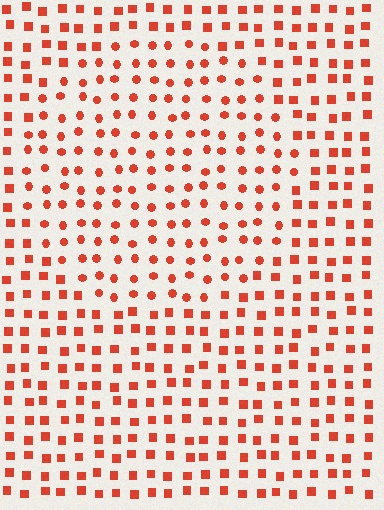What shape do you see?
I see a circle.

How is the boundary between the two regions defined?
The boundary is defined by a change in element shape: circles inside vs. squares outside. All elements share the same color and spacing.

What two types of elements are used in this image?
The image uses circles inside the circle region and squares outside it.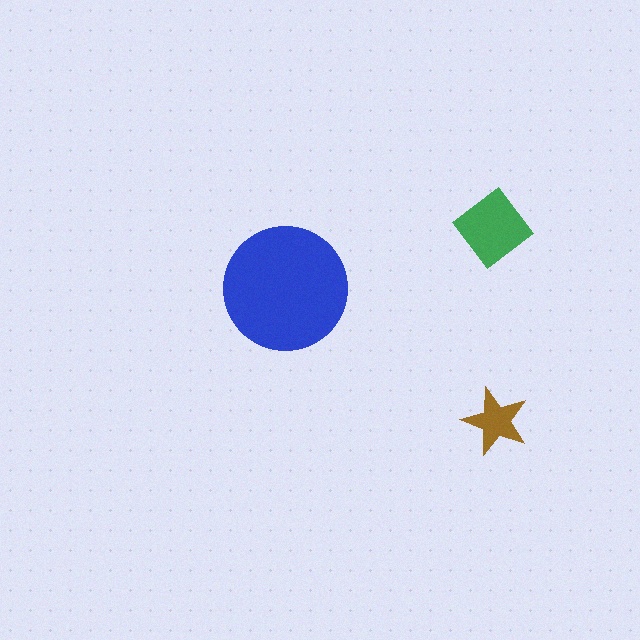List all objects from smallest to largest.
The brown star, the green diamond, the blue circle.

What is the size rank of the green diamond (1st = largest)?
2nd.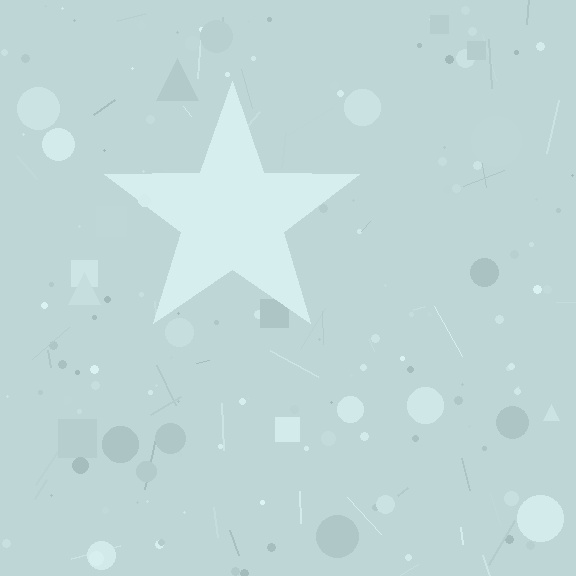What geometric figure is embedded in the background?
A star is embedded in the background.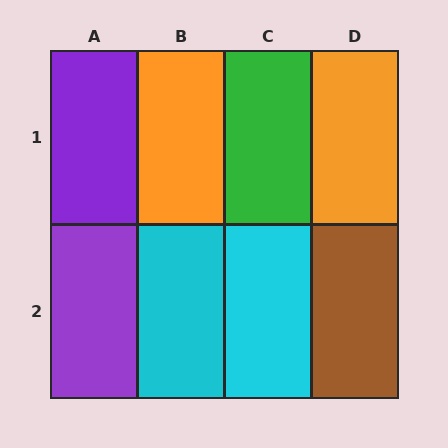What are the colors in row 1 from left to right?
Purple, orange, green, orange.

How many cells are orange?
2 cells are orange.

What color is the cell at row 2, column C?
Cyan.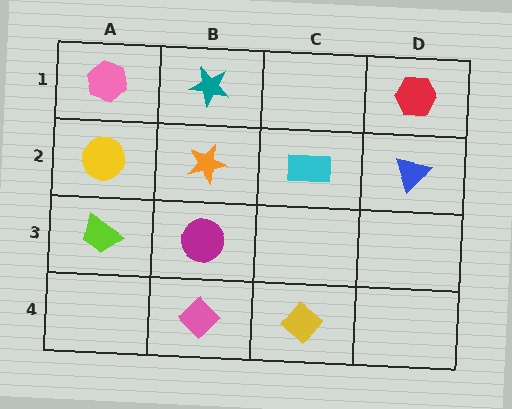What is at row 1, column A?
A pink hexagon.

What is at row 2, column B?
An orange star.